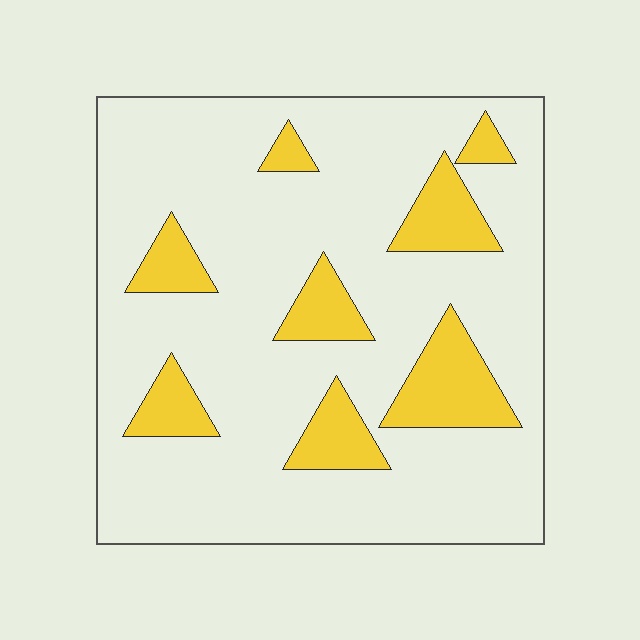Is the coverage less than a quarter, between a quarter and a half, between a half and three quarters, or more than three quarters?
Less than a quarter.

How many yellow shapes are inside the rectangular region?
8.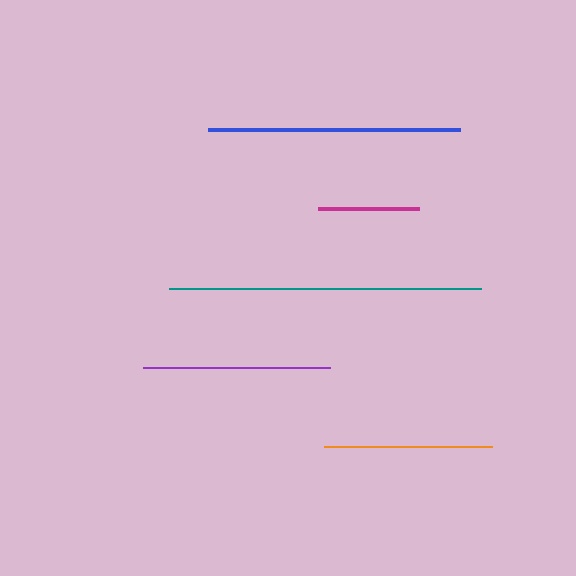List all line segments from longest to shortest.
From longest to shortest: teal, blue, purple, orange, magenta.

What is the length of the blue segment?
The blue segment is approximately 252 pixels long.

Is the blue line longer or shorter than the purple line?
The blue line is longer than the purple line.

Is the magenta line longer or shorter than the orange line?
The orange line is longer than the magenta line.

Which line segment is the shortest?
The magenta line is the shortest at approximately 101 pixels.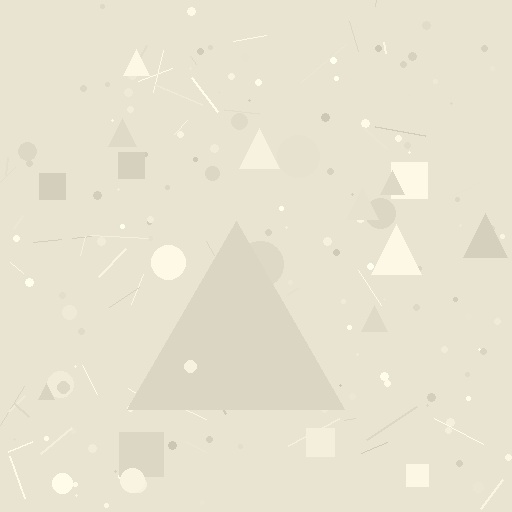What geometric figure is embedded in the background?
A triangle is embedded in the background.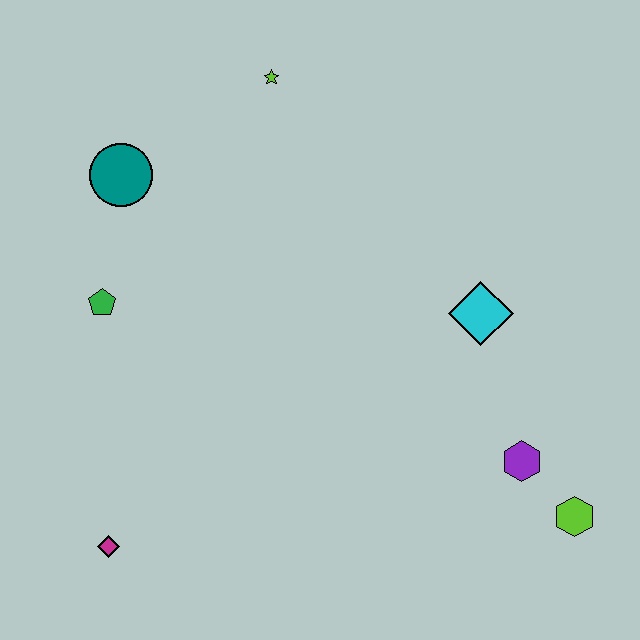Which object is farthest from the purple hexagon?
The teal circle is farthest from the purple hexagon.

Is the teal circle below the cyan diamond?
No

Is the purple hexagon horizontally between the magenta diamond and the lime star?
No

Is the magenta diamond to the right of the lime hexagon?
No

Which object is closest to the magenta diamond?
The green pentagon is closest to the magenta diamond.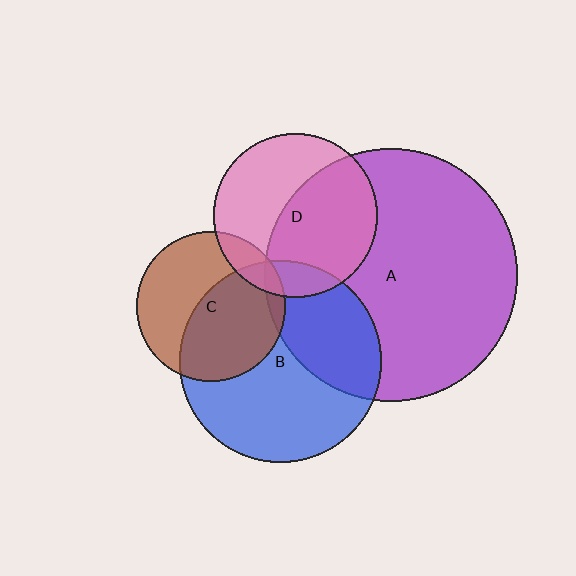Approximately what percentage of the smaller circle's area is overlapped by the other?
Approximately 5%.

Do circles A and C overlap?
Yes.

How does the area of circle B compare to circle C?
Approximately 1.8 times.